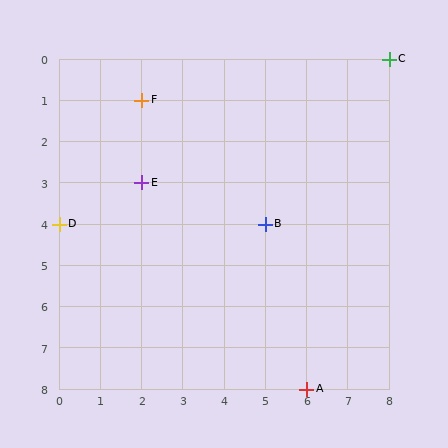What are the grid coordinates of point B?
Point B is at grid coordinates (5, 4).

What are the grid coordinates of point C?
Point C is at grid coordinates (8, 0).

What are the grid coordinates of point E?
Point E is at grid coordinates (2, 3).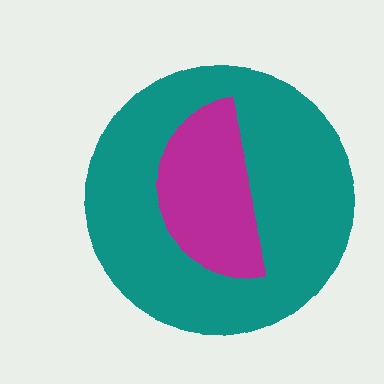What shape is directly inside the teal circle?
The magenta semicircle.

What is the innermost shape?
The magenta semicircle.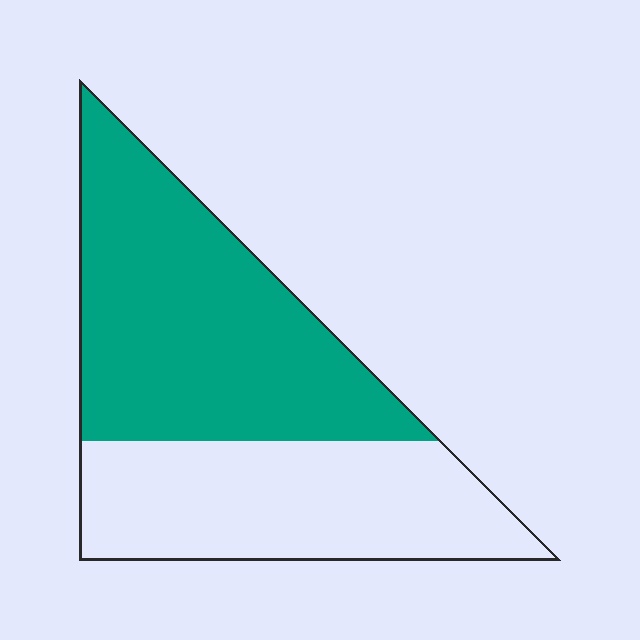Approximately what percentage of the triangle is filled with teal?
Approximately 55%.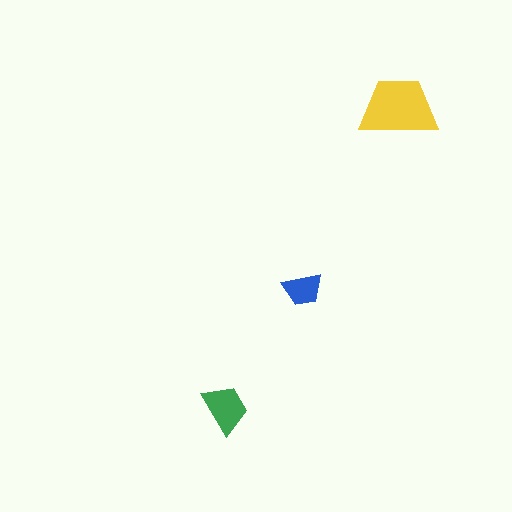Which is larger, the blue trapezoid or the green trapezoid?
The green one.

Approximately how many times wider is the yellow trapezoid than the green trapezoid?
About 1.5 times wider.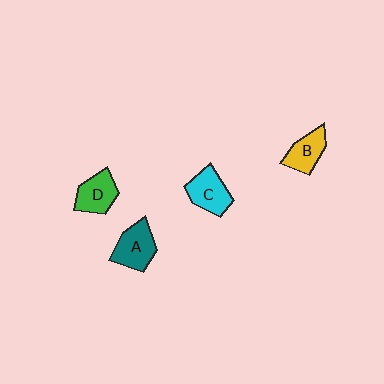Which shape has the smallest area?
Shape B (yellow).